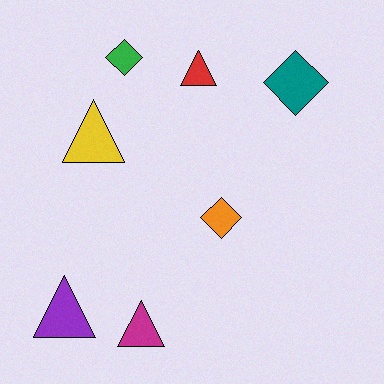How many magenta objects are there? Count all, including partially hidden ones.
There is 1 magenta object.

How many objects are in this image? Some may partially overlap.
There are 7 objects.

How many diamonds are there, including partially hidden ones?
There are 3 diamonds.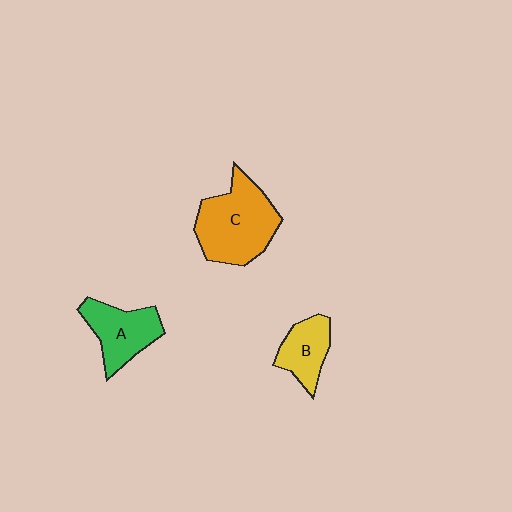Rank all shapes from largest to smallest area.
From largest to smallest: C (orange), A (green), B (yellow).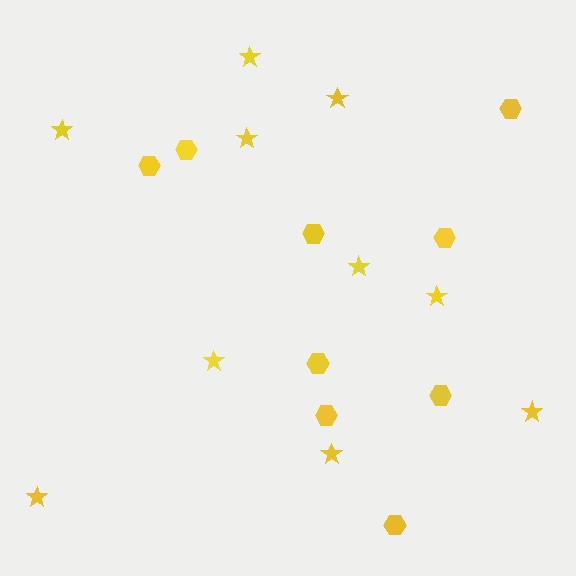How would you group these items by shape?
There are 2 groups: one group of hexagons (9) and one group of stars (10).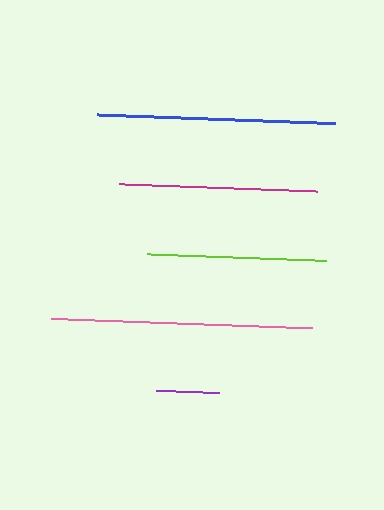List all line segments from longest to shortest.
From longest to shortest: pink, blue, magenta, lime, purple.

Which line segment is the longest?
The pink line is the longest at approximately 261 pixels.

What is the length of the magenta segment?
The magenta segment is approximately 199 pixels long.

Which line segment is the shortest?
The purple line is the shortest at approximately 63 pixels.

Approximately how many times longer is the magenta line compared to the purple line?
The magenta line is approximately 3.2 times the length of the purple line.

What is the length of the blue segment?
The blue segment is approximately 239 pixels long.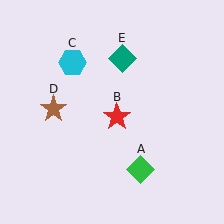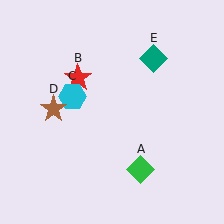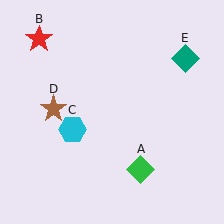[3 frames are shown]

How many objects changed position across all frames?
3 objects changed position: red star (object B), cyan hexagon (object C), teal diamond (object E).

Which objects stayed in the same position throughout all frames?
Green diamond (object A) and brown star (object D) remained stationary.